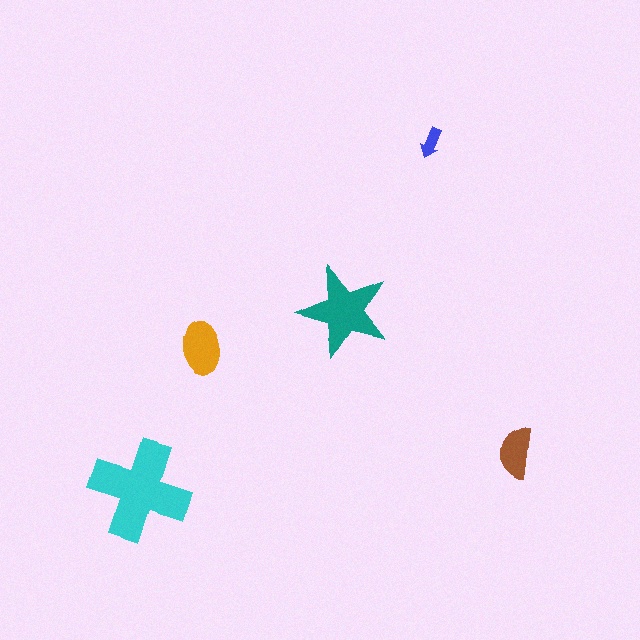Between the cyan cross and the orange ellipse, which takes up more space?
The cyan cross.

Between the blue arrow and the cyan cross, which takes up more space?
The cyan cross.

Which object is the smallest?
The blue arrow.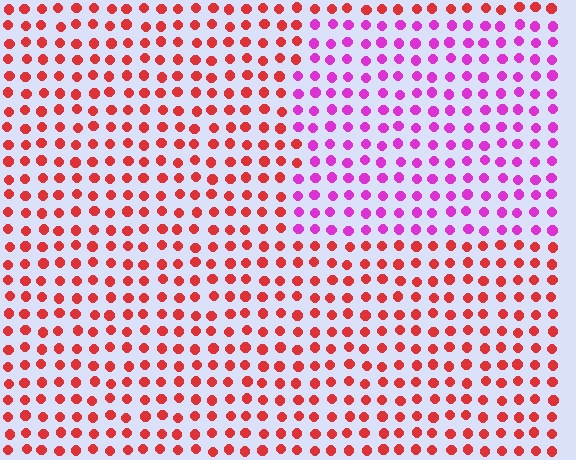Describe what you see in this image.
The image is filled with small red elements in a uniform arrangement. A rectangle-shaped region is visible where the elements are tinted to a slightly different hue, forming a subtle color boundary.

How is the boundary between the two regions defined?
The boundary is defined purely by a slight shift in hue (about 55 degrees). Spacing, size, and orientation are identical on both sides.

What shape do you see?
I see a rectangle.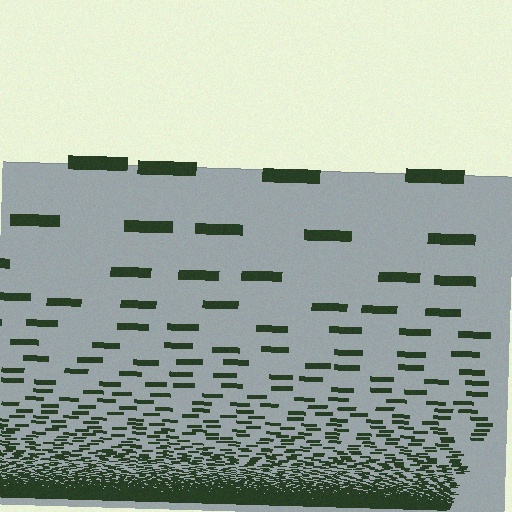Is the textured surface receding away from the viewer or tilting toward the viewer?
The surface appears to tilt toward the viewer. Texture elements get larger and sparser toward the top.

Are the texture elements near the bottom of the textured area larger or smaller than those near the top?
Smaller. The gradient is inverted — elements near the bottom are smaller and denser.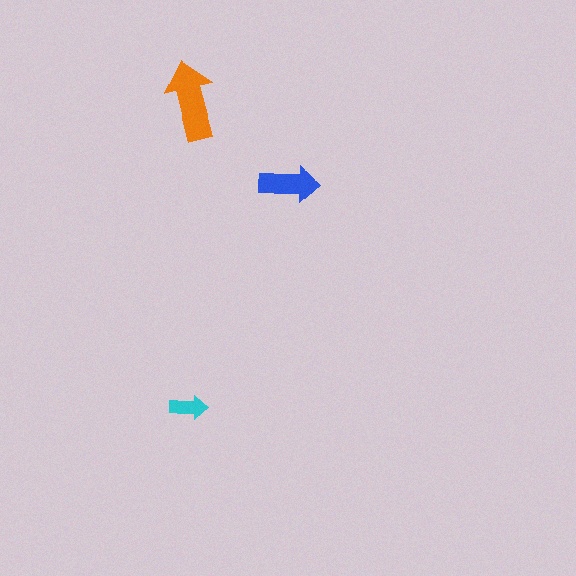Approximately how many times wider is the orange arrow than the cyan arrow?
About 2 times wider.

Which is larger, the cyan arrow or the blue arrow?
The blue one.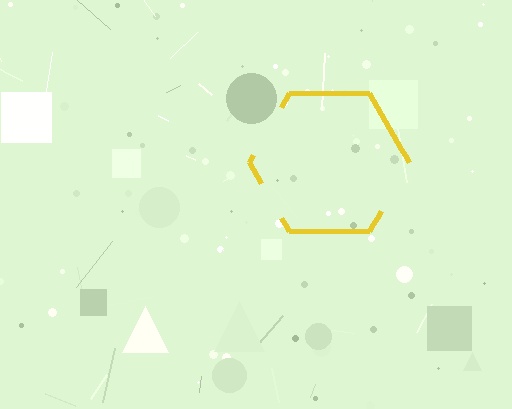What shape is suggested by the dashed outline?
The dashed outline suggests a hexagon.